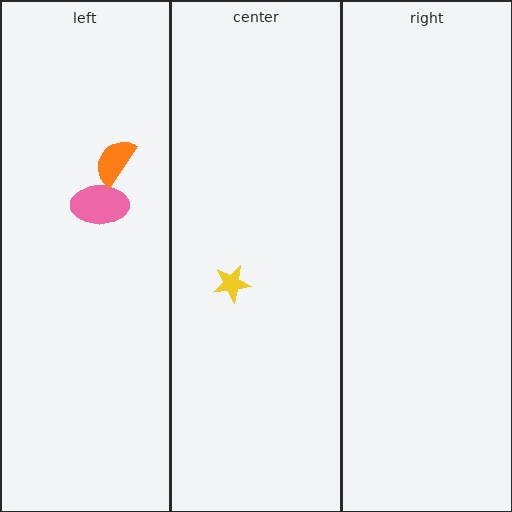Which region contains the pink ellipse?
The left region.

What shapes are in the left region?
The pink ellipse, the orange semicircle.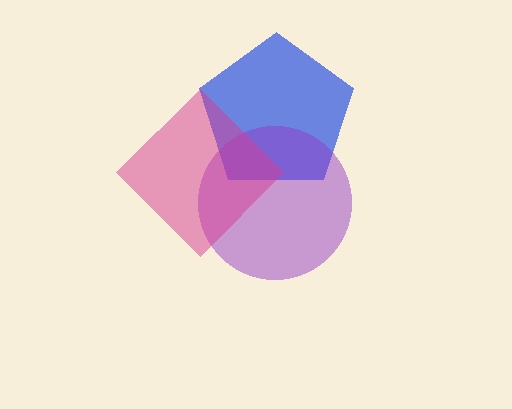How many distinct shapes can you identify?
There are 3 distinct shapes: a blue pentagon, a purple circle, a magenta diamond.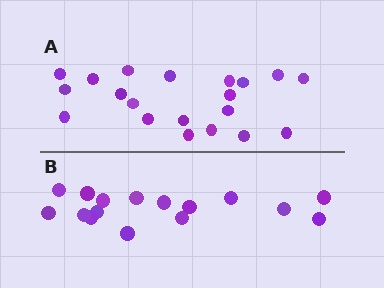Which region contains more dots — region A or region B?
Region A (the top region) has more dots.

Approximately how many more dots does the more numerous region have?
Region A has about 4 more dots than region B.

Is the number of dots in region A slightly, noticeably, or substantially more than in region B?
Region A has noticeably more, but not dramatically so. The ratio is roughly 1.2 to 1.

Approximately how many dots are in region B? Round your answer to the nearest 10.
About 20 dots. (The exact count is 16, which rounds to 20.)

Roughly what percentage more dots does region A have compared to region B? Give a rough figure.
About 25% more.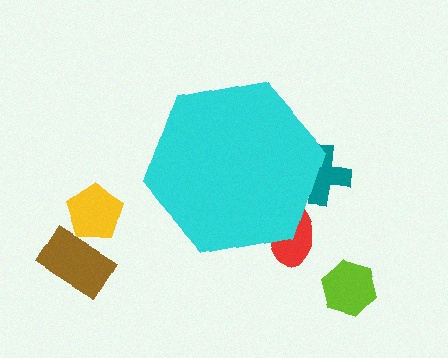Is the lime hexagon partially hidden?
No, the lime hexagon is fully visible.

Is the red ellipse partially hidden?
Yes, the red ellipse is partially hidden behind the cyan hexagon.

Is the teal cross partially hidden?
Yes, the teal cross is partially hidden behind the cyan hexagon.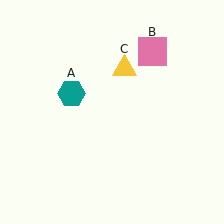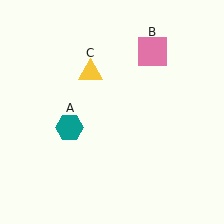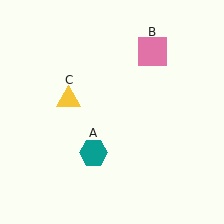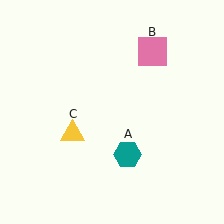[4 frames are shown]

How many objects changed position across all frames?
2 objects changed position: teal hexagon (object A), yellow triangle (object C).